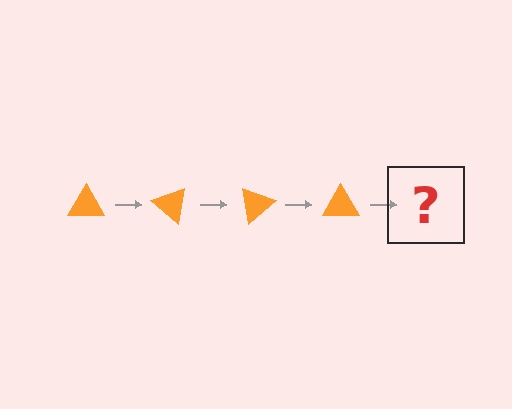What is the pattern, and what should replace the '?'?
The pattern is that the triangle rotates 40 degrees each step. The '?' should be an orange triangle rotated 160 degrees.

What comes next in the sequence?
The next element should be an orange triangle rotated 160 degrees.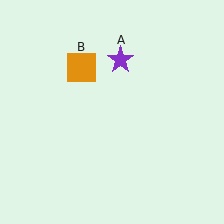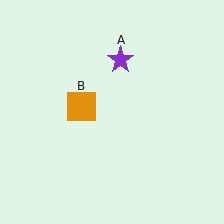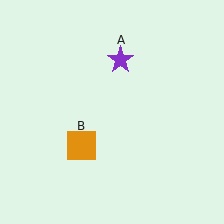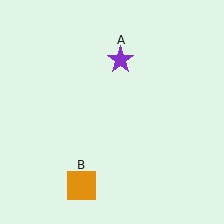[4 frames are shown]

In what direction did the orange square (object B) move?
The orange square (object B) moved down.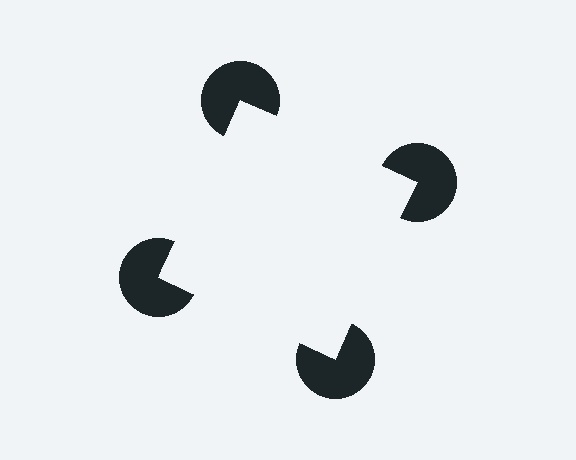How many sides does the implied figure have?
4 sides.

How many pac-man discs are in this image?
There are 4 — one at each vertex of the illusory square.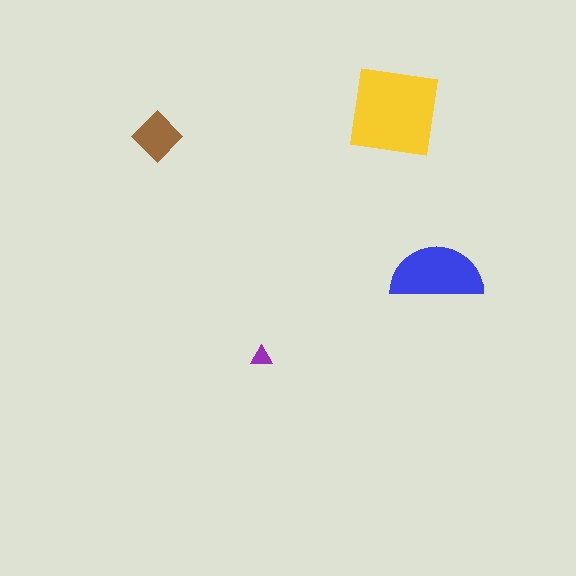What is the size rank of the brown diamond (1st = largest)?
3rd.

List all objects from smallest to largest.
The purple triangle, the brown diamond, the blue semicircle, the yellow square.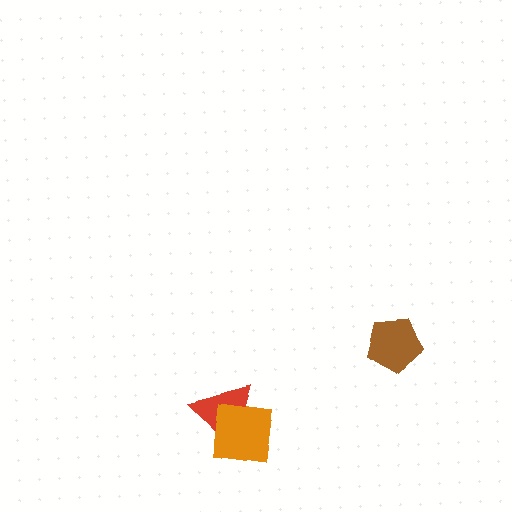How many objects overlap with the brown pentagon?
0 objects overlap with the brown pentagon.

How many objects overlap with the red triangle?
1 object overlaps with the red triangle.